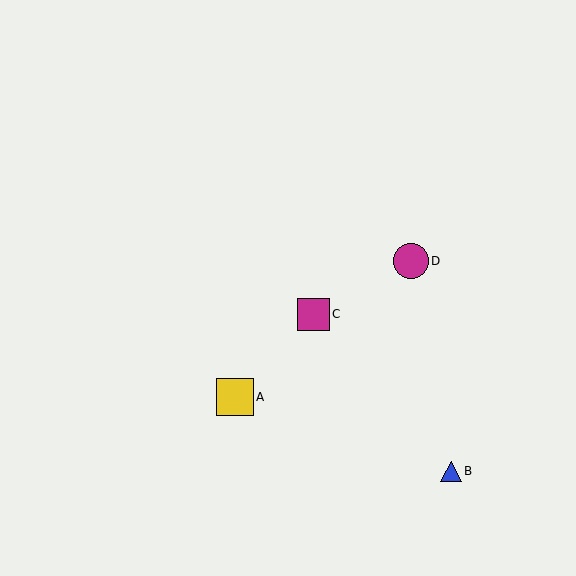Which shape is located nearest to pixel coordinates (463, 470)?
The blue triangle (labeled B) at (451, 471) is nearest to that location.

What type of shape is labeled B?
Shape B is a blue triangle.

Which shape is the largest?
The yellow square (labeled A) is the largest.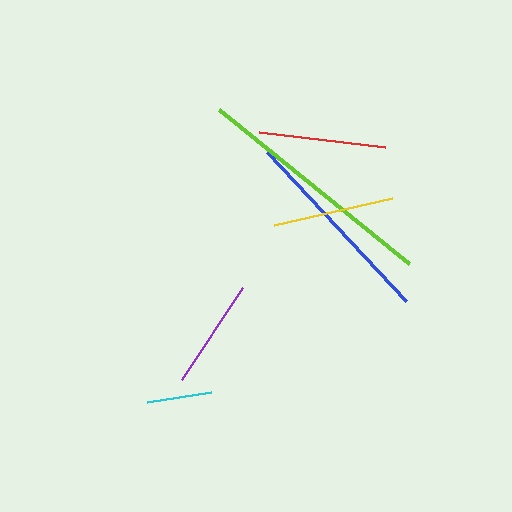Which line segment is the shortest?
The cyan line is the shortest at approximately 65 pixels.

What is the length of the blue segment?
The blue segment is approximately 203 pixels long.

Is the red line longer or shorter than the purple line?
The red line is longer than the purple line.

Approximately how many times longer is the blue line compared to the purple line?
The blue line is approximately 1.9 times the length of the purple line.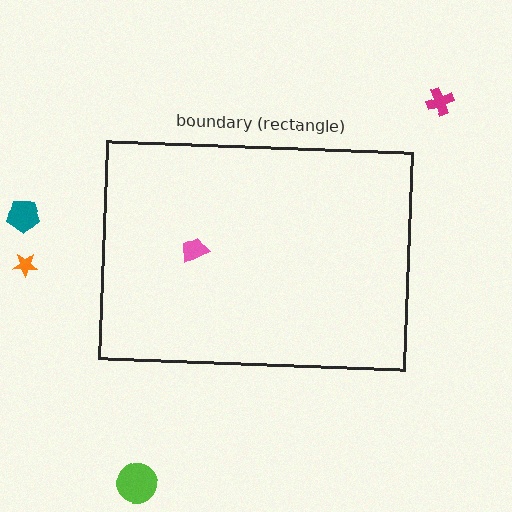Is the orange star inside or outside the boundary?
Outside.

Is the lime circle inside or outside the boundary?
Outside.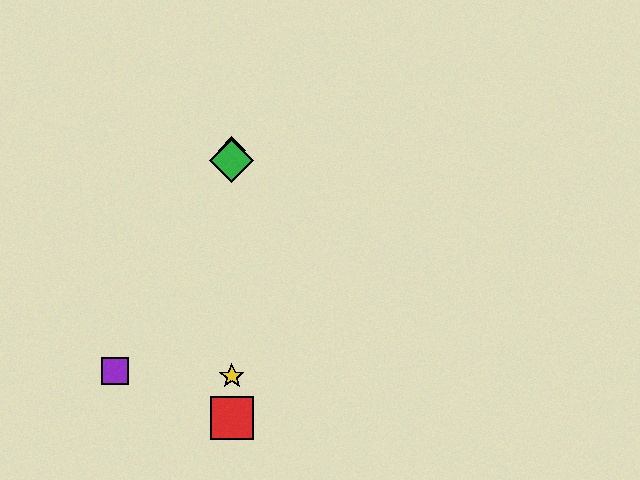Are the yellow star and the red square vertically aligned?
Yes, both are at x≈232.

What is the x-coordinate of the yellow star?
The yellow star is at x≈232.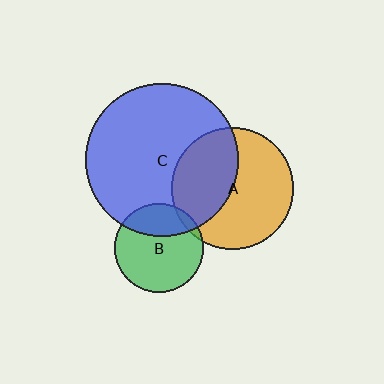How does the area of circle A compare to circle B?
Approximately 1.9 times.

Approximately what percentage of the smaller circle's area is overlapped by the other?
Approximately 40%.